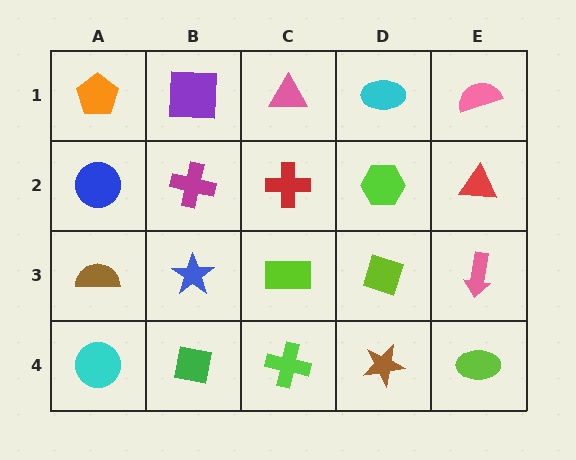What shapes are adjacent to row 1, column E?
A red triangle (row 2, column E), a cyan ellipse (row 1, column D).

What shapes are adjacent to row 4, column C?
A lime rectangle (row 3, column C), a green square (row 4, column B), a brown star (row 4, column D).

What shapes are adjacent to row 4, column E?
A pink arrow (row 3, column E), a brown star (row 4, column D).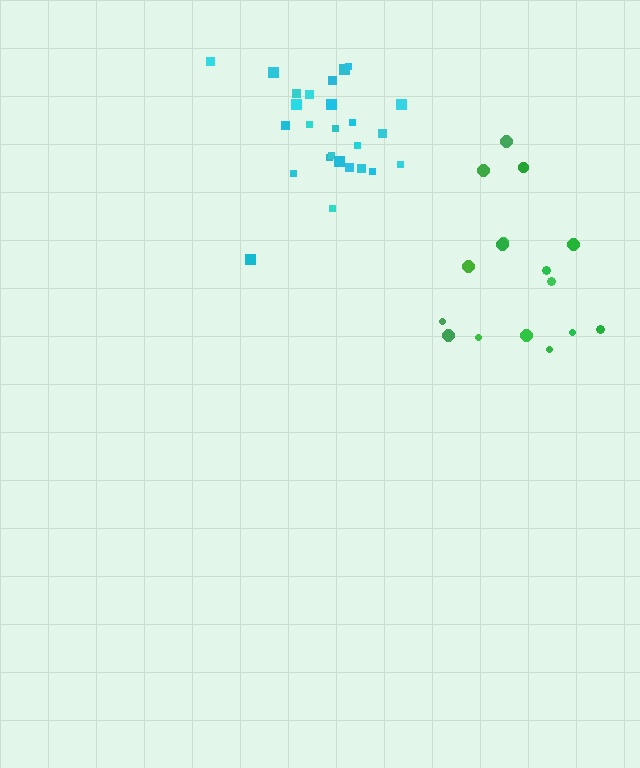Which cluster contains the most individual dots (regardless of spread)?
Cyan (26).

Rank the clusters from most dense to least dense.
cyan, green.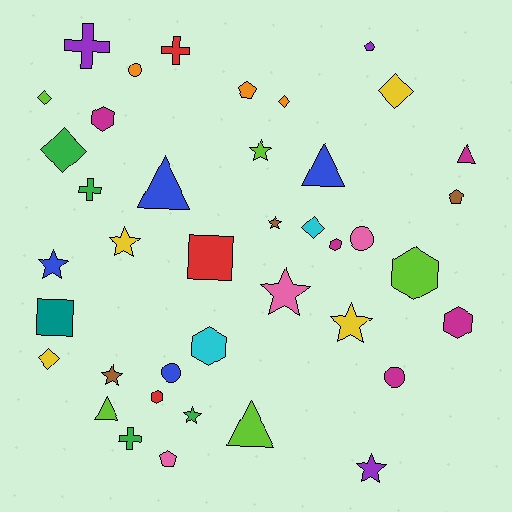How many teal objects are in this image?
There is 1 teal object.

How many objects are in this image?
There are 40 objects.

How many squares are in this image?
There are 2 squares.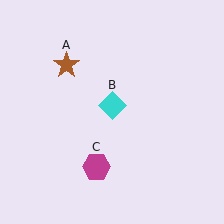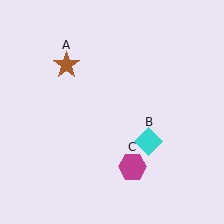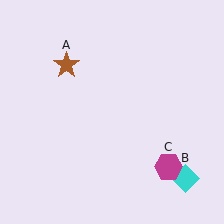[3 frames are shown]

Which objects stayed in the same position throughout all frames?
Brown star (object A) remained stationary.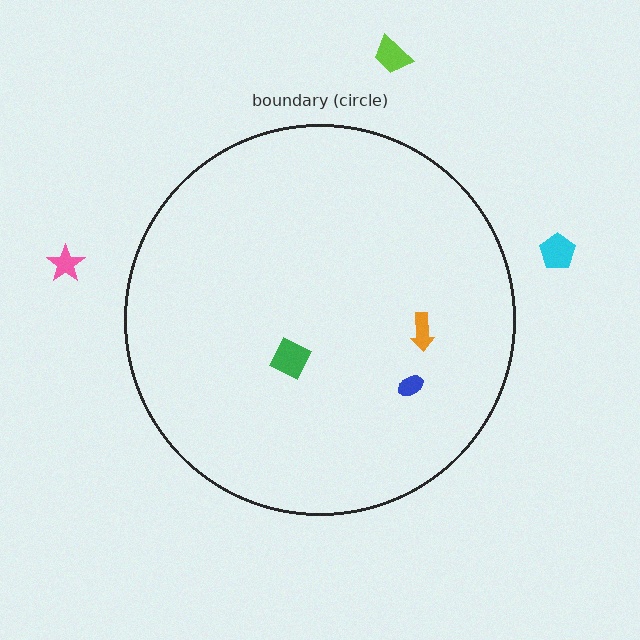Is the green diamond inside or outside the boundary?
Inside.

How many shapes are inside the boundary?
3 inside, 3 outside.